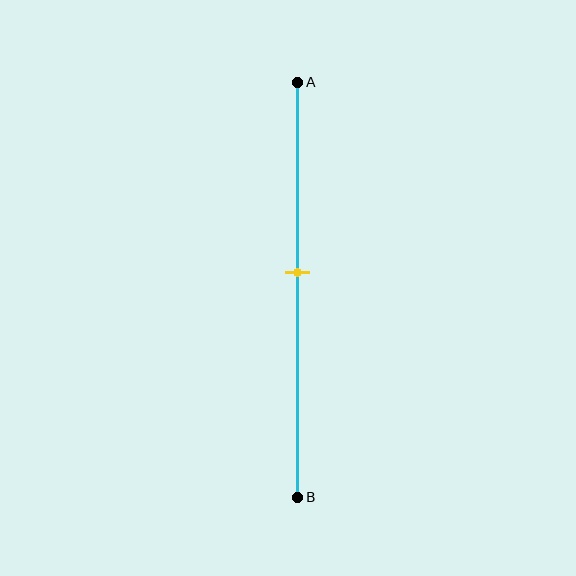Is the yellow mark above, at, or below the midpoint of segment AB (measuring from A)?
The yellow mark is above the midpoint of segment AB.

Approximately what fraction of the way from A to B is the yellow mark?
The yellow mark is approximately 45% of the way from A to B.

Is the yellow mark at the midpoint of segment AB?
No, the mark is at about 45% from A, not at the 50% midpoint.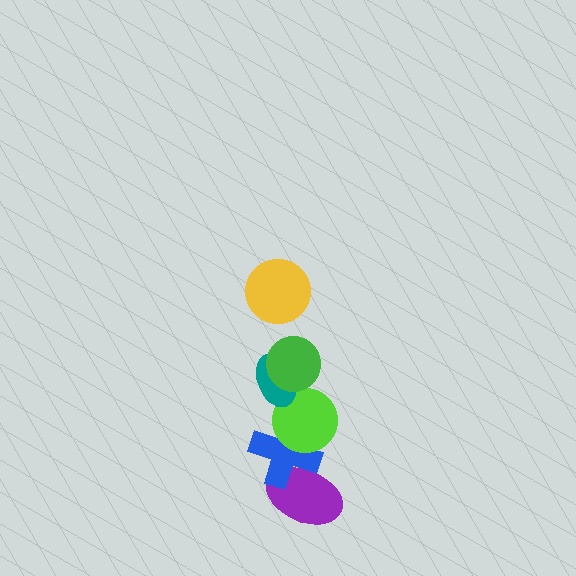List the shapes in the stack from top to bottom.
From top to bottom: the yellow circle, the green circle, the teal ellipse, the lime circle, the blue cross, the purple ellipse.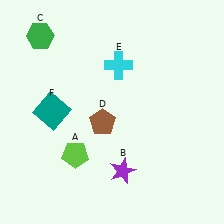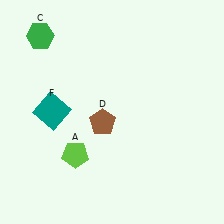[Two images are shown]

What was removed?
The purple star (B), the cyan cross (E) were removed in Image 2.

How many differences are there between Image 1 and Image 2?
There are 2 differences between the two images.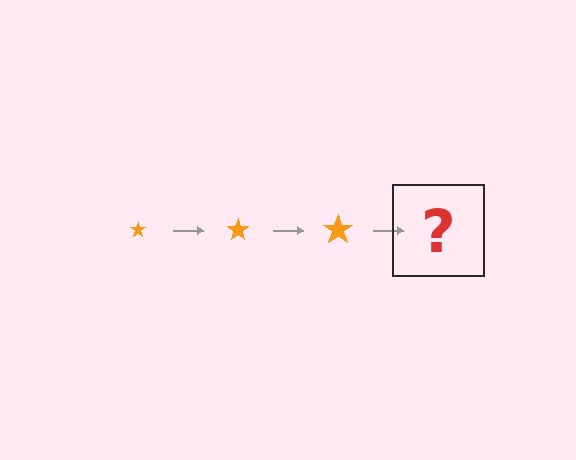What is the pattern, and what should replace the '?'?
The pattern is that the star gets progressively larger each step. The '?' should be an orange star, larger than the previous one.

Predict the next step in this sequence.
The next step is an orange star, larger than the previous one.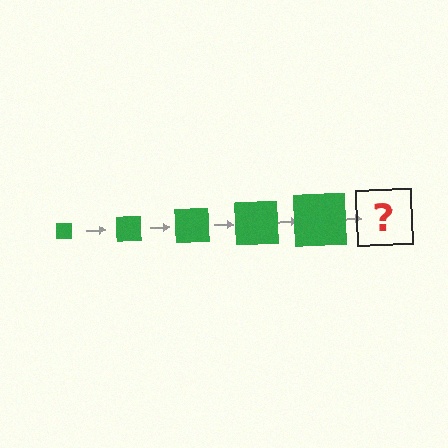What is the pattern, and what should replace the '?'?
The pattern is that the square gets progressively larger each step. The '?' should be a green square, larger than the previous one.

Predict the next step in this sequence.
The next step is a green square, larger than the previous one.